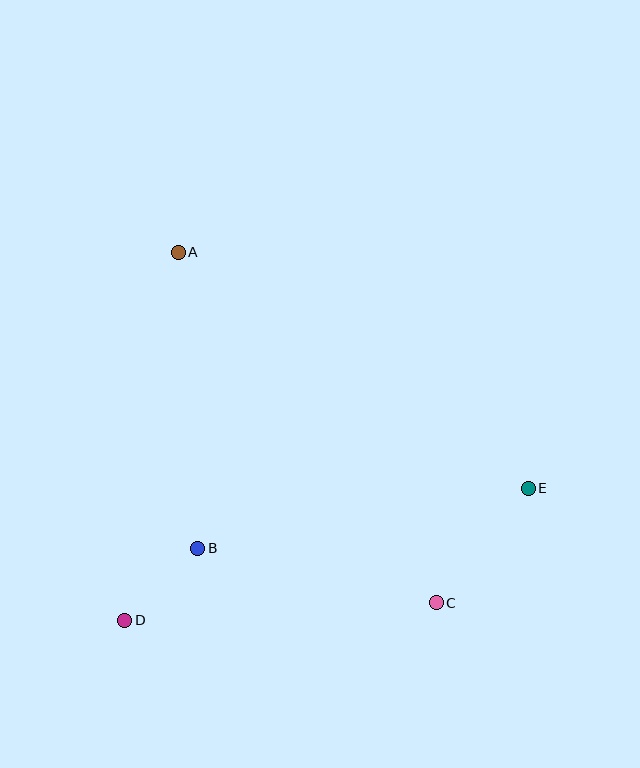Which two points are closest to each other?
Points B and D are closest to each other.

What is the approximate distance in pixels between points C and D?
The distance between C and D is approximately 312 pixels.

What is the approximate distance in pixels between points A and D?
The distance between A and D is approximately 372 pixels.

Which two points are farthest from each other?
Points A and C are farthest from each other.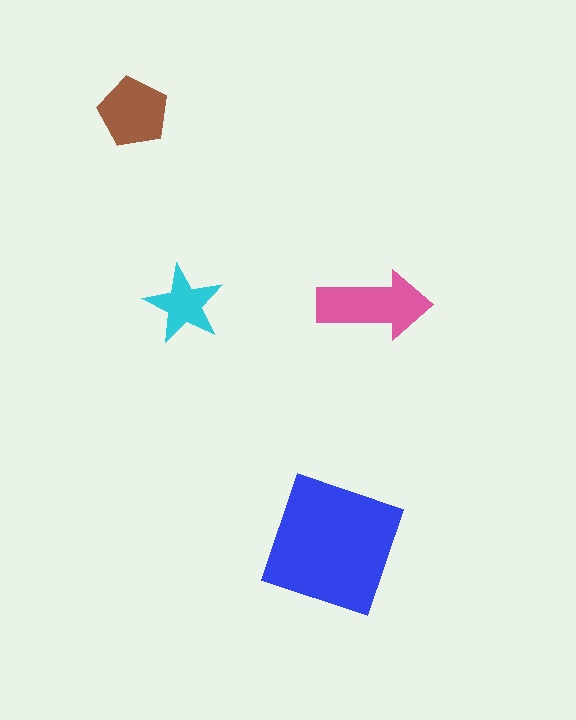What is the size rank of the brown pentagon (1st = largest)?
3rd.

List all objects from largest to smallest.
The blue square, the pink arrow, the brown pentagon, the cyan star.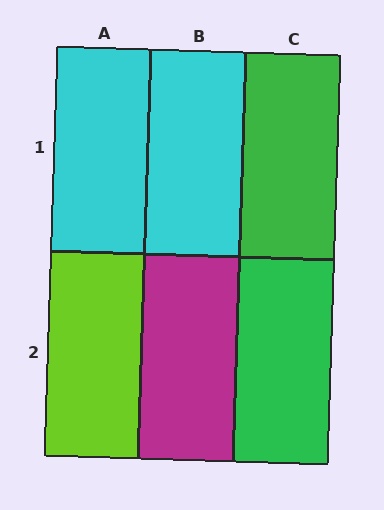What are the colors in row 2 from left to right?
Lime, magenta, green.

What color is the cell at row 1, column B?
Cyan.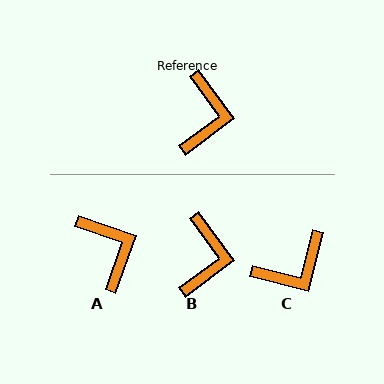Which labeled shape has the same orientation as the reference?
B.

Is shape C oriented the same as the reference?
No, it is off by about 50 degrees.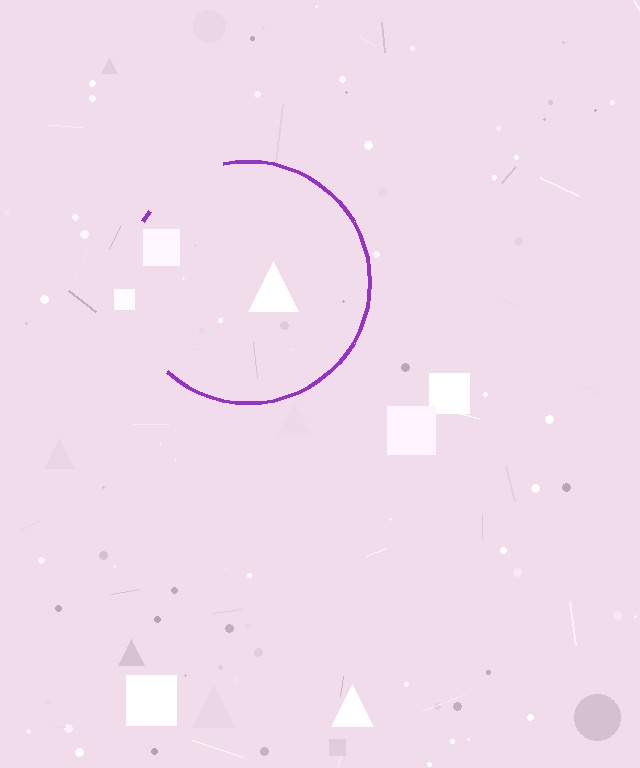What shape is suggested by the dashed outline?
The dashed outline suggests a circle.